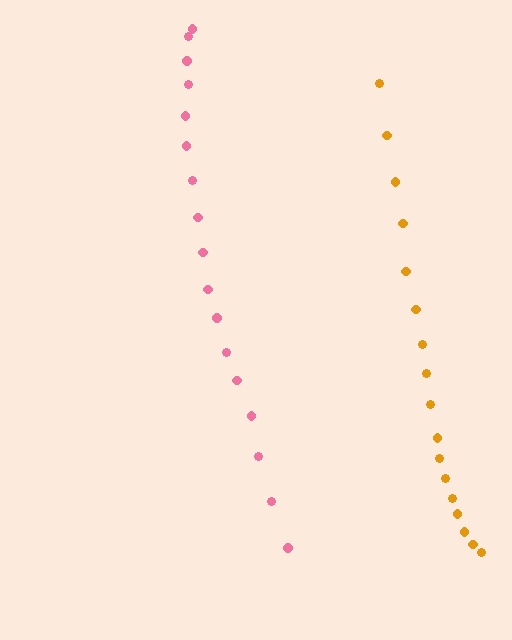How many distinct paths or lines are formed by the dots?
There are 2 distinct paths.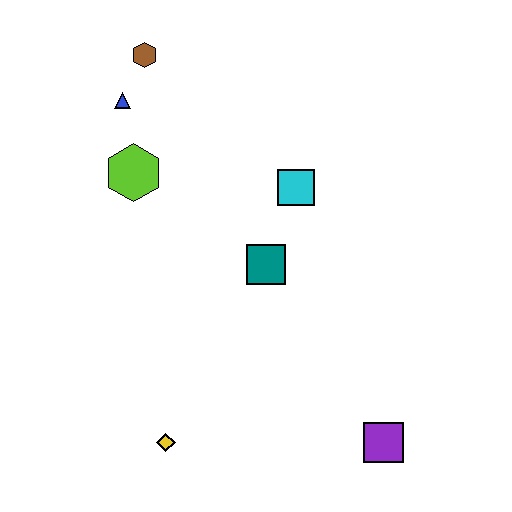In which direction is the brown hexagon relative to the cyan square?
The brown hexagon is to the left of the cyan square.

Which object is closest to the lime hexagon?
The blue triangle is closest to the lime hexagon.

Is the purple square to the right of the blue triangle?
Yes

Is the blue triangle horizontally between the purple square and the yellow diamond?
No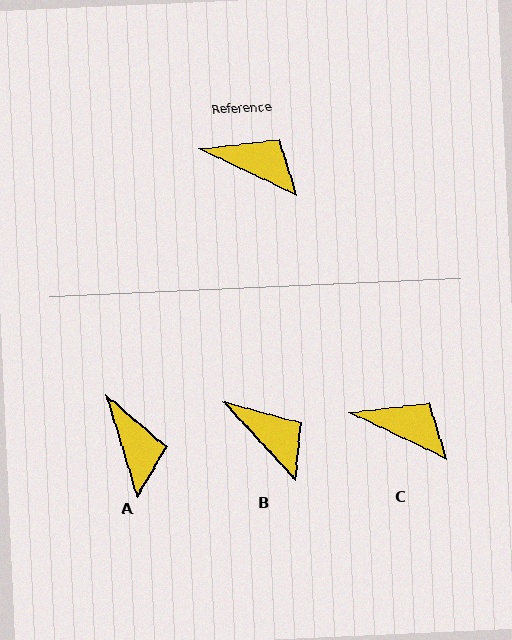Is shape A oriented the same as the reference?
No, it is off by about 48 degrees.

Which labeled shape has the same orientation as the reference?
C.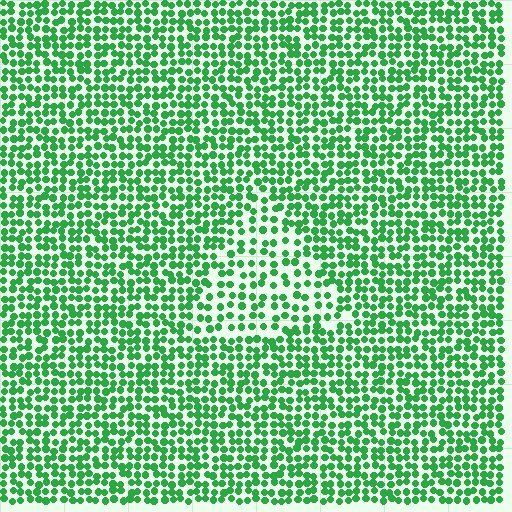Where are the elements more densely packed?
The elements are more densely packed outside the triangle boundary.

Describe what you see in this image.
The image contains small green elements arranged at two different densities. A triangle-shaped region is visible where the elements are less densely packed than the surrounding area.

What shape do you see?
I see a triangle.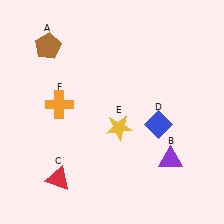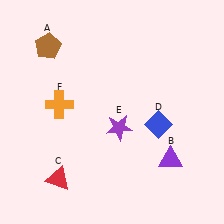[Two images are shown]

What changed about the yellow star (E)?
In Image 1, E is yellow. In Image 2, it changed to purple.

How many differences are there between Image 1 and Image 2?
There is 1 difference between the two images.